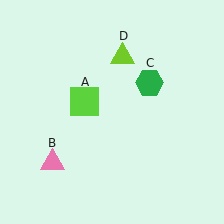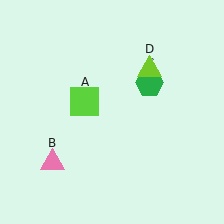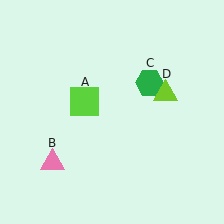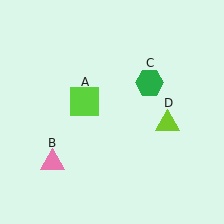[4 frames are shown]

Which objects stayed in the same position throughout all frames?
Lime square (object A) and pink triangle (object B) and green hexagon (object C) remained stationary.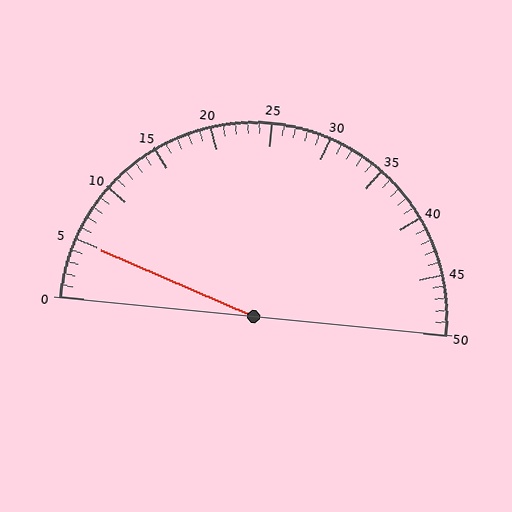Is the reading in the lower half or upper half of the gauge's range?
The reading is in the lower half of the range (0 to 50).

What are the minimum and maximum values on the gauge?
The gauge ranges from 0 to 50.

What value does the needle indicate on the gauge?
The needle indicates approximately 5.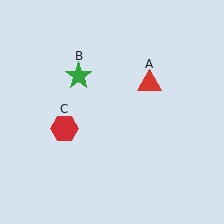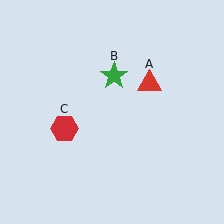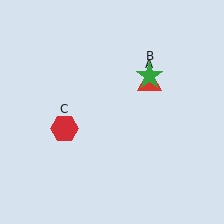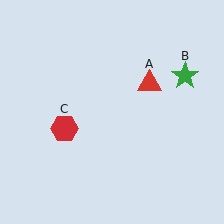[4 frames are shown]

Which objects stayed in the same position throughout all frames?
Red triangle (object A) and red hexagon (object C) remained stationary.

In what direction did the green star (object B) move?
The green star (object B) moved right.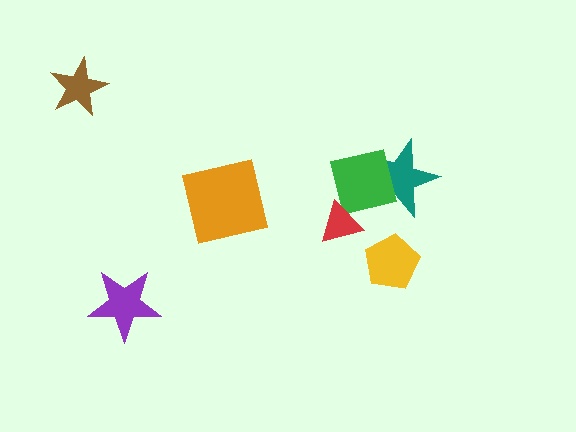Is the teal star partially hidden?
Yes, it is partially covered by another shape.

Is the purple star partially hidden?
No, no other shape covers it.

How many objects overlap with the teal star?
1 object overlaps with the teal star.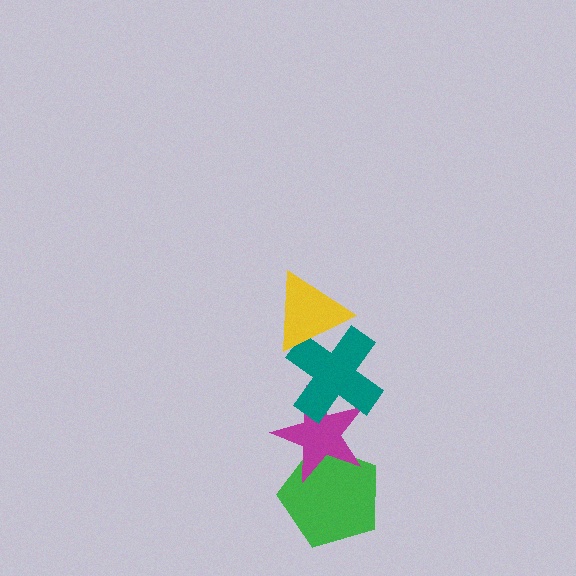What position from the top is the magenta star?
The magenta star is 3rd from the top.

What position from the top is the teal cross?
The teal cross is 2nd from the top.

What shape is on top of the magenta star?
The teal cross is on top of the magenta star.